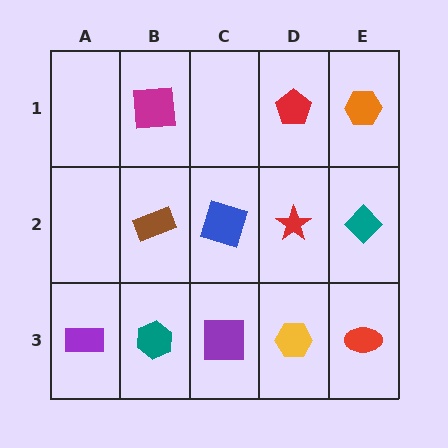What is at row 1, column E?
An orange hexagon.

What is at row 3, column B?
A teal hexagon.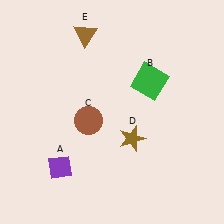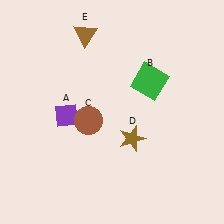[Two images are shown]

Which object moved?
The purple diamond (A) moved up.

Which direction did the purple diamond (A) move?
The purple diamond (A) moved up.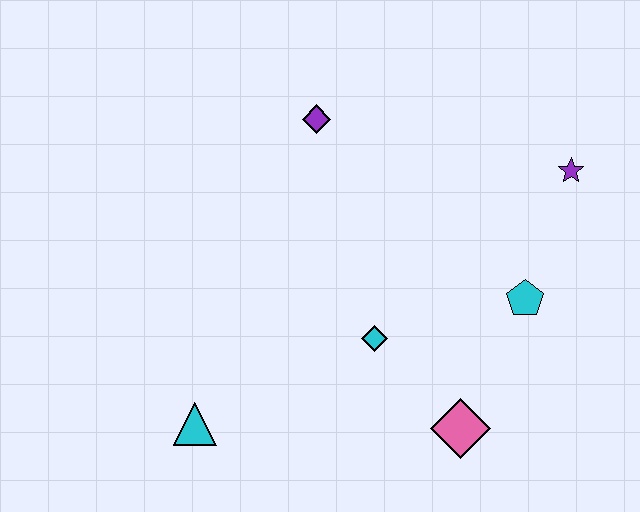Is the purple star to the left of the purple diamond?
No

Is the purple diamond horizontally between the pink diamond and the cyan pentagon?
No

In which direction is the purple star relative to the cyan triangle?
The purple star is to the right of the cyan triangle.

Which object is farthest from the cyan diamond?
The purple star is farthest from the cyan diamond.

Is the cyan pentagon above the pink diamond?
Yes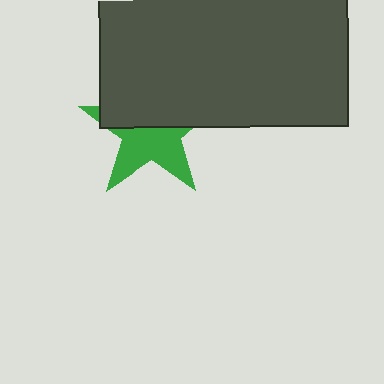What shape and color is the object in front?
The object in front is a dark gray rectangle.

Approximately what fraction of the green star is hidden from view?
Roughly 49% of the green star is hidden behind the dark gray rectangle.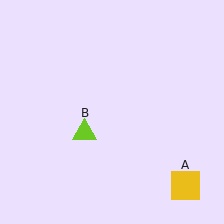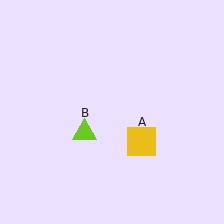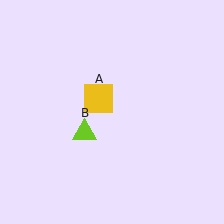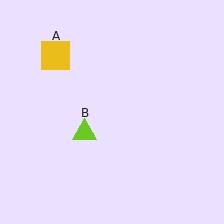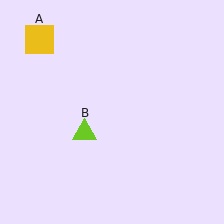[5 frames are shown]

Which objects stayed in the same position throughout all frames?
Lime triangle (object B) remained stationary.